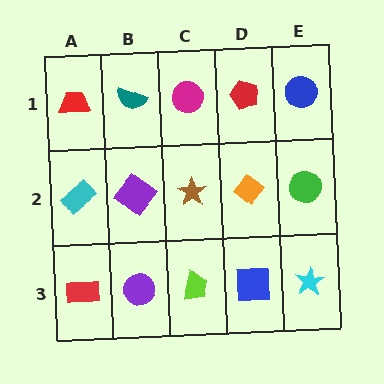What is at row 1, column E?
A blue circle.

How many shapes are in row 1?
5 shapes.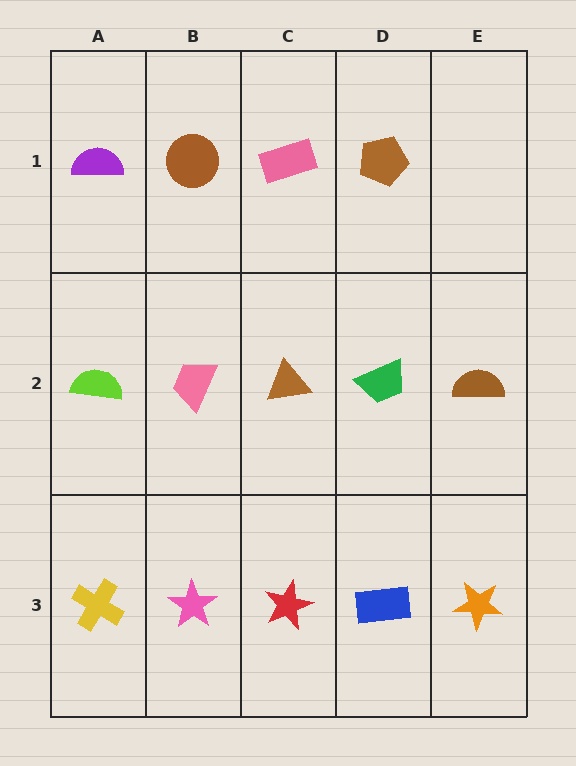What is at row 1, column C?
A pink rectangle.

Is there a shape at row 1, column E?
No, that cell is empty.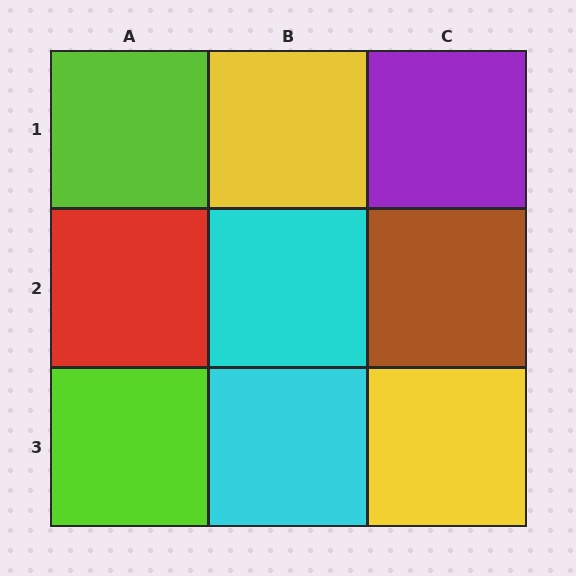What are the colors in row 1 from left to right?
Lime, yellow, purple.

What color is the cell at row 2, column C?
Brown.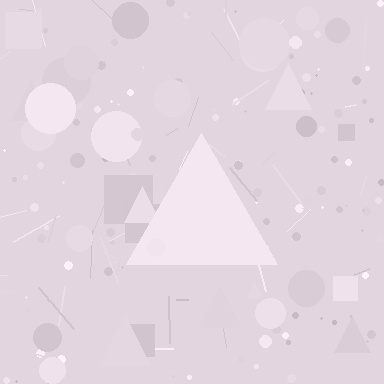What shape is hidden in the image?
A triangle is hidden in the image.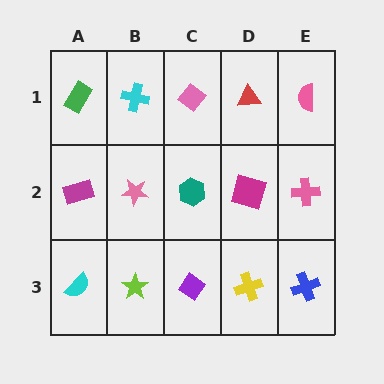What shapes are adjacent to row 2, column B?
A cyan cross (row 1, column B), a lime star (row 3, column B), a magenta rectangle (row 2, column A), a teal hexagon (row 2, column C).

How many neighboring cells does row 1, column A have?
2.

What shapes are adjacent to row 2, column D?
A red triangle (row 1, column D), a yellow cross (row 3, column D), a teal hexagon (row 2, column C), a pink cross (row 2, column E).